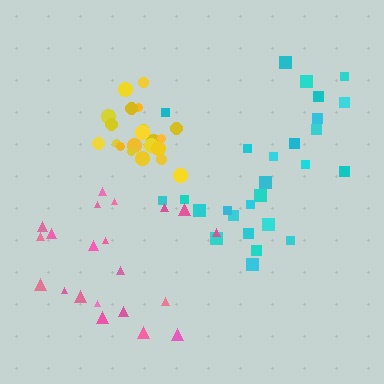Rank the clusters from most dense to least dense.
yellow, cyan, pink.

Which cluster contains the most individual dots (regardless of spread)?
Cyan (27).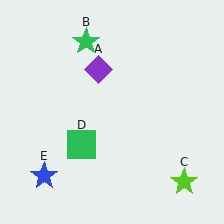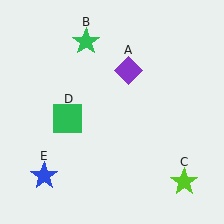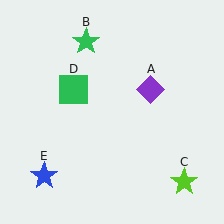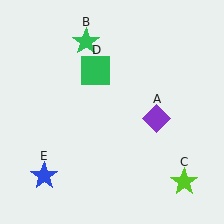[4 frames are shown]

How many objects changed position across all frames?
2 objects changed position: purple diamond (object A), green square (object D).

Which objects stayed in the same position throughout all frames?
Green star (object B) and lime star (object C) and blue star (object E) remained stationary.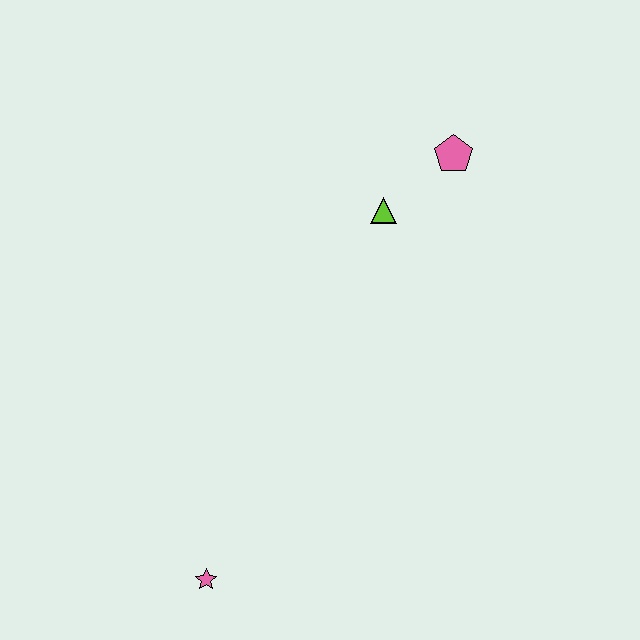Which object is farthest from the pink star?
The pink pentagon is farthest from the pink star.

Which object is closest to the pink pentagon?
The lime triangle is closest to the pink pentagon.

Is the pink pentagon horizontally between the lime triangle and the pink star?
No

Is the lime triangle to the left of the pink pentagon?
Yes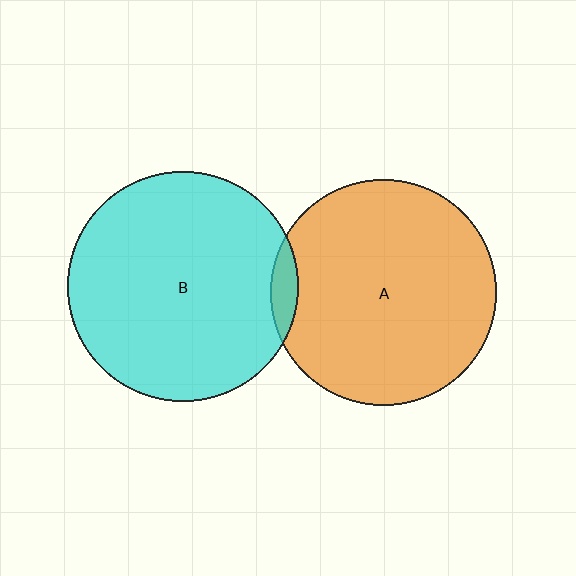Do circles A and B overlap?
Yes.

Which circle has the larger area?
Circle B (cyan).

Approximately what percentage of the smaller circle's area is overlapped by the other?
Approximately 5%.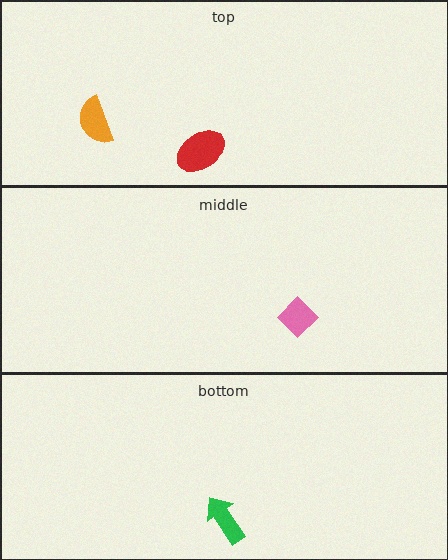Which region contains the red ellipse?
The top region.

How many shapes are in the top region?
2.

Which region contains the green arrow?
The bottom region.